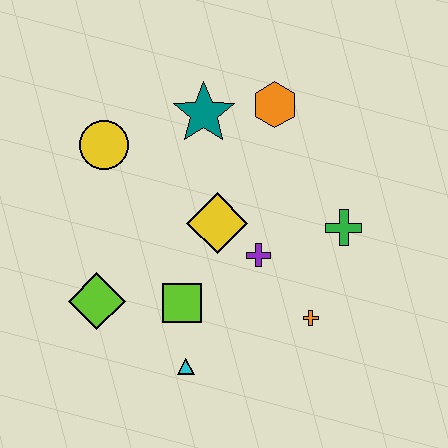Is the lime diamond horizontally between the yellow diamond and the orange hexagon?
No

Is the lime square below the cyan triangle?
No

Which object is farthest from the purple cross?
The yellow circle is farthest from the purple cross.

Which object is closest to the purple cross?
The yellow diamond is closest to the purple cross.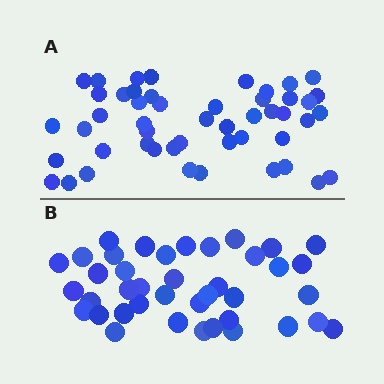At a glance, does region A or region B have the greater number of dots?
Region A (the top region) has more dots.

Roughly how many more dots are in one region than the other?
Region A has roughly 8 or so more dots than region B.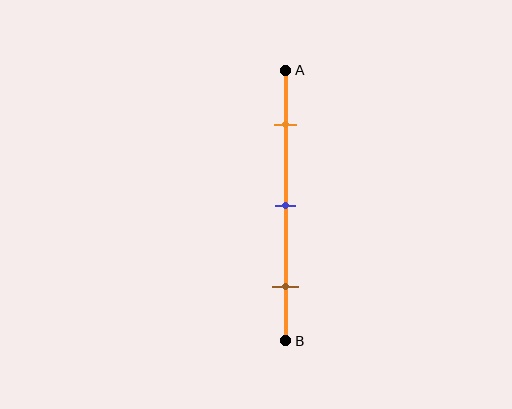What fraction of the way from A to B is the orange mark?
The orange mark is approximately 20% (0.2) of the way from A to B.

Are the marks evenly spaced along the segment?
Yes, the marks are approximately evenly spaced.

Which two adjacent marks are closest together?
The orange and blue marks are the closest adjacent pair.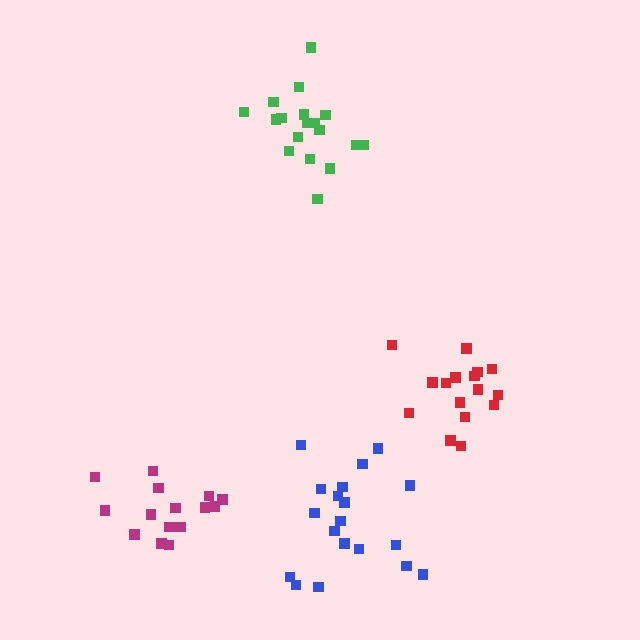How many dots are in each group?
Group 1: 15 dots, Group 2: 19 dots, Group 3: 18 dots, Group 4: 17 dots (69 total).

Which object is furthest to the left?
The magenta cluster is leftmost.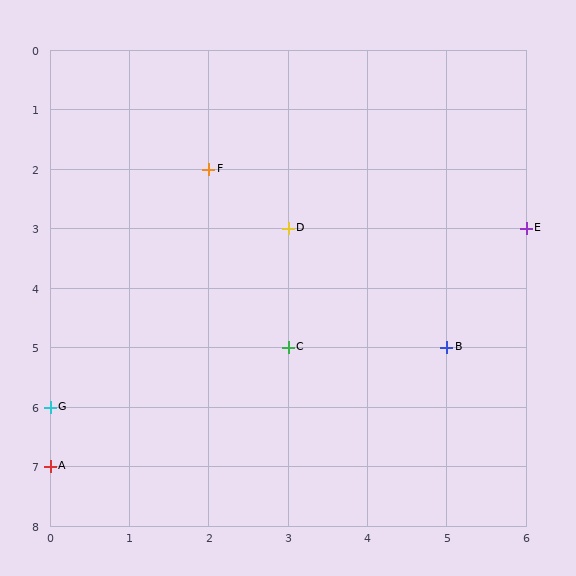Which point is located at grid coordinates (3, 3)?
Point D is at (3, 3).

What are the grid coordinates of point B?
Point B is at grid coordinates (5, 5).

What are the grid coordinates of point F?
Point F is at grid coordinates (2, 2).